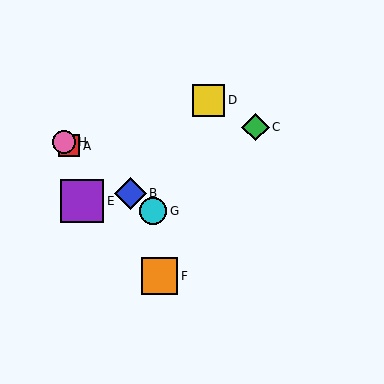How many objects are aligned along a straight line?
4 objects (A, B, G, H) are aligned along a straight line.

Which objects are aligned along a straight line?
Objects A, B, G, H are aligned along a straight line.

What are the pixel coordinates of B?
Object B is at (130, 193).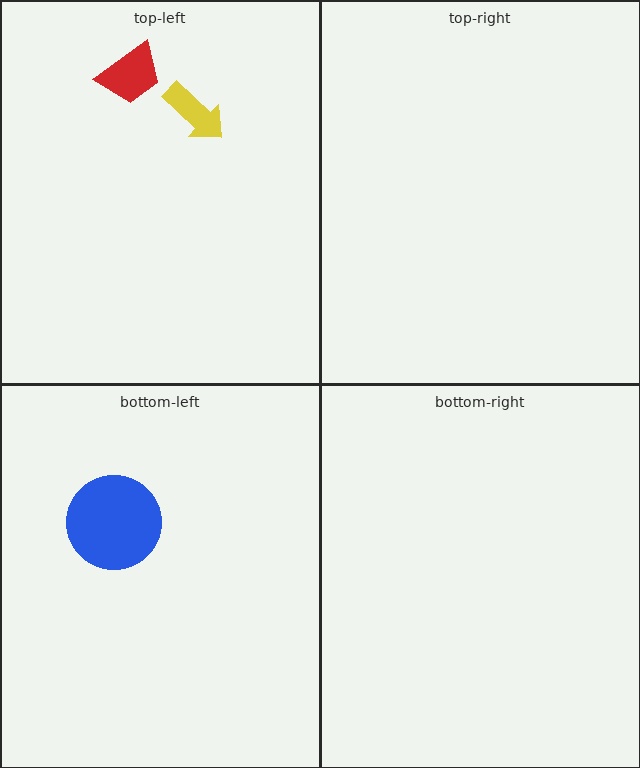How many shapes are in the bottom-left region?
1.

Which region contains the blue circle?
The bottom-left region.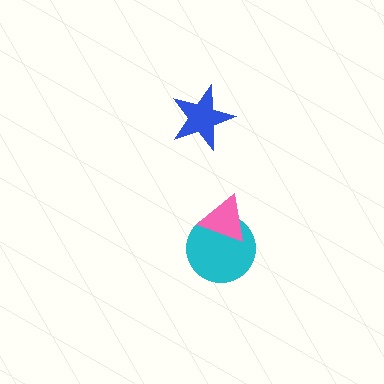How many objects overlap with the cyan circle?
1 object overlaps with the cyan circle.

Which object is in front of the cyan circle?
The pink triangle is in front of the cyan circle.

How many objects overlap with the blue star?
0 objects overlap with the blue star.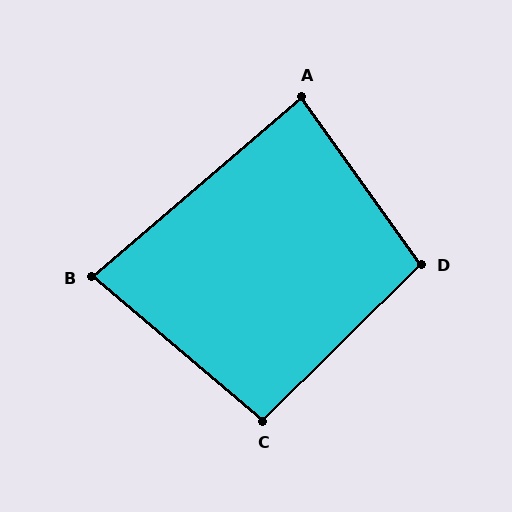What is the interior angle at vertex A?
Approximately 85 degrees (acute).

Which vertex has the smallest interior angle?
B, at approximately 81 degrees.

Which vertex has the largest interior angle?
D, at approximately 99 degrees.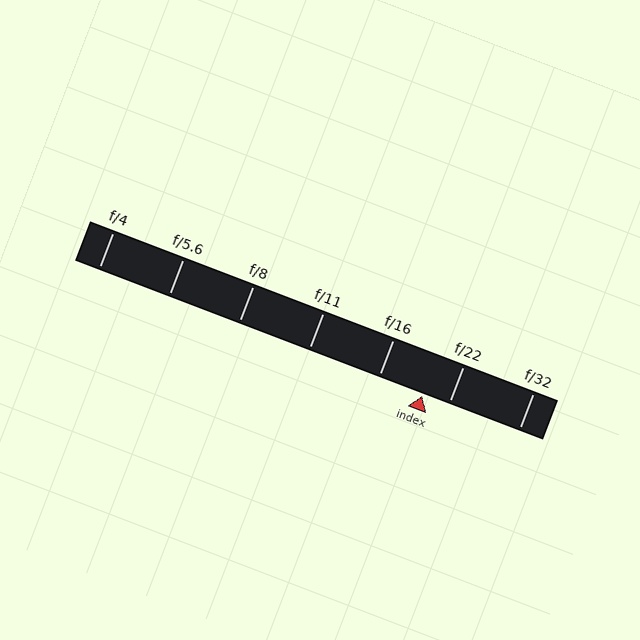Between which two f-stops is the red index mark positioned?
The index mark is between f/16 and f/22.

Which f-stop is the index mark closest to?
The index mark is closest to f/22.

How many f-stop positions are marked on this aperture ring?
There are 7 f-stop positions marked.